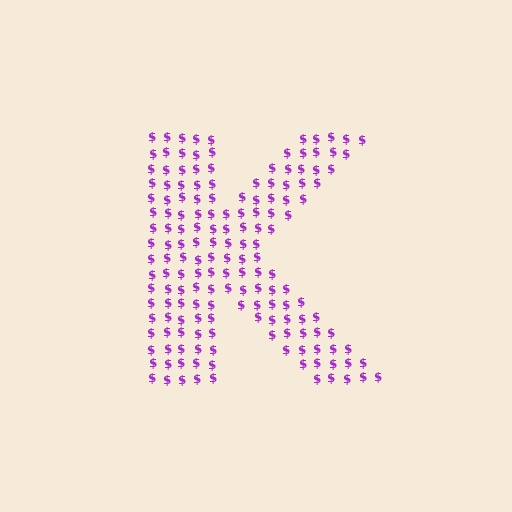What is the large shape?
The large shape is the letter K.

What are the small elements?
The small elements are dollar signs.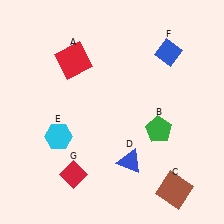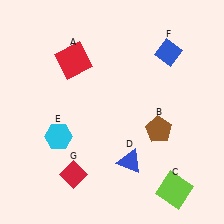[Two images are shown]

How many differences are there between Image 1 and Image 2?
There are 2 differences between the two images.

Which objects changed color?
B changed from green to brown. C changed from brown to lime.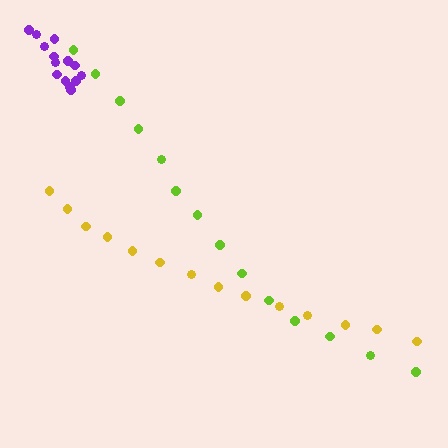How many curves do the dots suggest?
There are 3 distinct paths.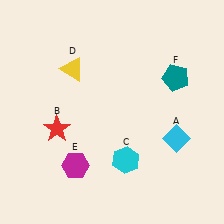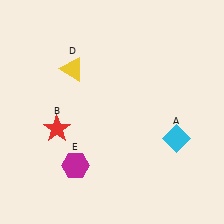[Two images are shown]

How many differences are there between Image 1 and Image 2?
There are 2 differences between the two images.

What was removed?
The teal pentagon (F), the cyan hexagon (C) were removed in Image 2.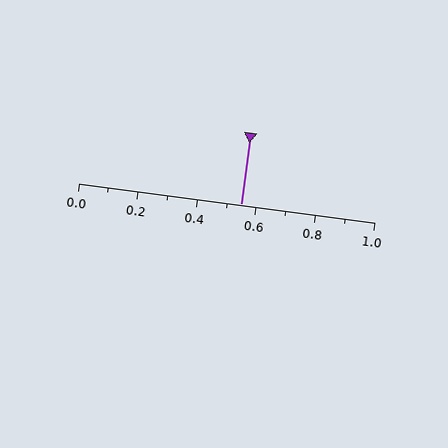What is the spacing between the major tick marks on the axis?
The major ticks are spaced 0.2 apart.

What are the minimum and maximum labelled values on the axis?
The axis runs from 0.0 to 1.0.